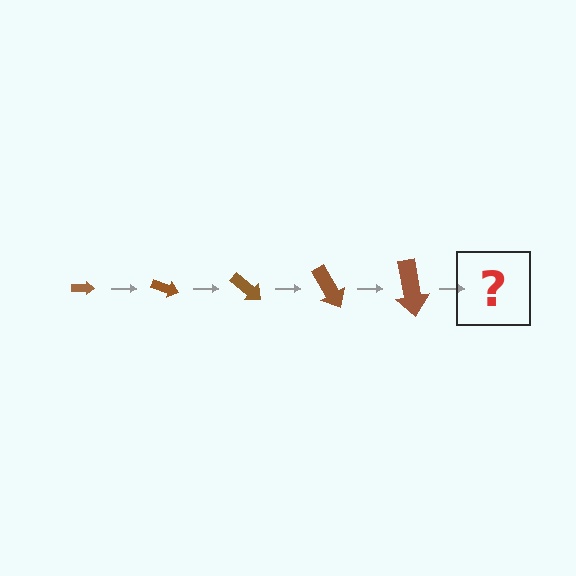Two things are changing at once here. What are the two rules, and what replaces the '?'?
The two rules are that the arrow grows larger each step and it rotates 20 degrees each step. The '?' should be an arrow, larger than the previous one and rotated 100 degrees from the start.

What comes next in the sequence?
The next element should be an arrow, larger than the previous one and rotated 100 degrees from the start.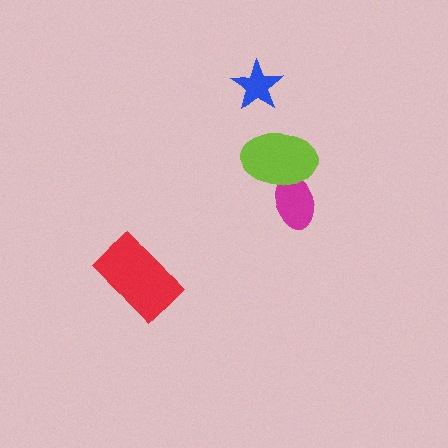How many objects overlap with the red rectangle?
0 objects overlap with the red rectangle.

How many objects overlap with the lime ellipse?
1 object overlaps with the lime ellipse.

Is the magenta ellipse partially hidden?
Yes, it is partially covered by another shape.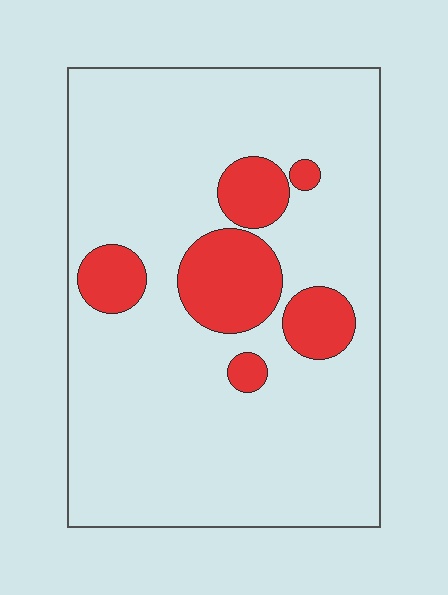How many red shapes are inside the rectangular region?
6.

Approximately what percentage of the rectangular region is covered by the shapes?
Approximately 15%.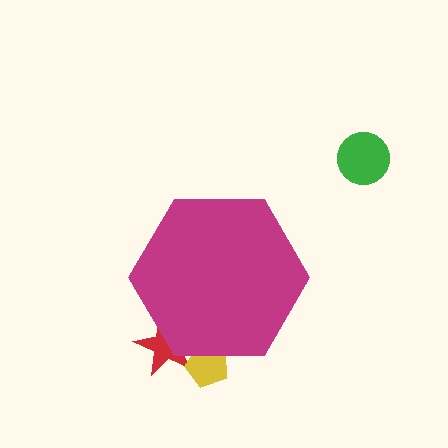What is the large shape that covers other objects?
A magenta hexagon.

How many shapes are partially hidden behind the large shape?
2 shapes are partially hidden.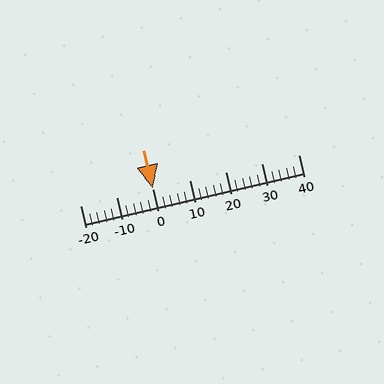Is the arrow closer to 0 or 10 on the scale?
The arrow is closer to 0.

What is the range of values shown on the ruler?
The ruler shows values from -20 to 40.